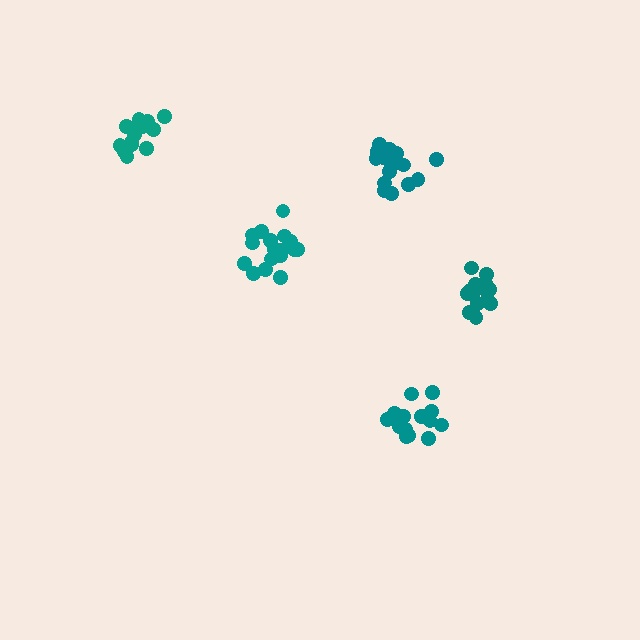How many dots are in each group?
Group 1: 16 dots, Group 2: 17 dots, Group 3: 15 dots, Group 4: 14 dots, Group 5: 16 dots (78 total).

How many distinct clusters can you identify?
There are 5 distinct clusters.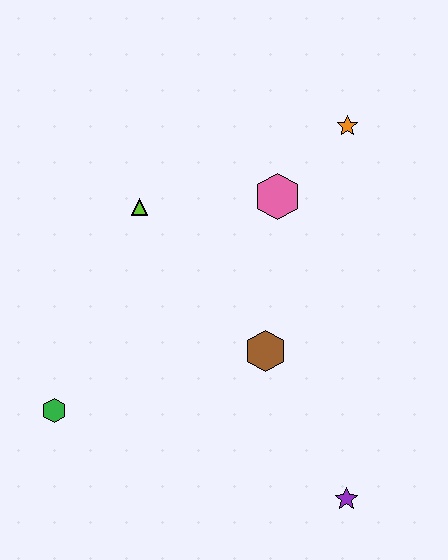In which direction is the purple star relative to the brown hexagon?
The purple star is below the brown hexagon.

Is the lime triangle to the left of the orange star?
Yes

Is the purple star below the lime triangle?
Yes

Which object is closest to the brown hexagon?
The pink hexagon is closest to the brown hexagon.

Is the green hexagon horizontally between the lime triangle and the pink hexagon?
No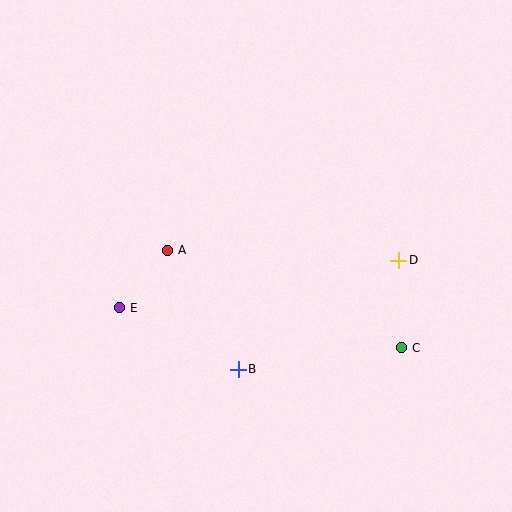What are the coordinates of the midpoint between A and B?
The midpoint between A and B is at (203, 310).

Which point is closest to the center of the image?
Point A at (167, 250) is closest to the center.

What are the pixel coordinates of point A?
Point A is at (167, 250).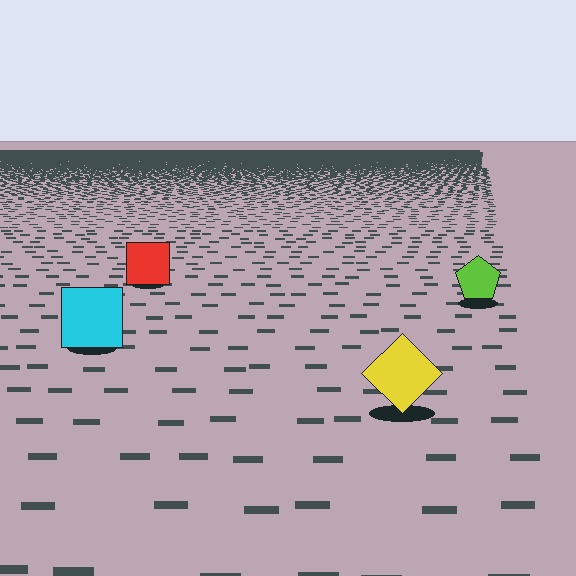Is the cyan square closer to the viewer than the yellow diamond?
No. The yellow diamond is closer — you can tell from the texture gradient: the ground texture is coarser near it.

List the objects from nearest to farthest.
From nearest to farthest: the yellow diamond, the cyan square, the lime pentagon, the red square.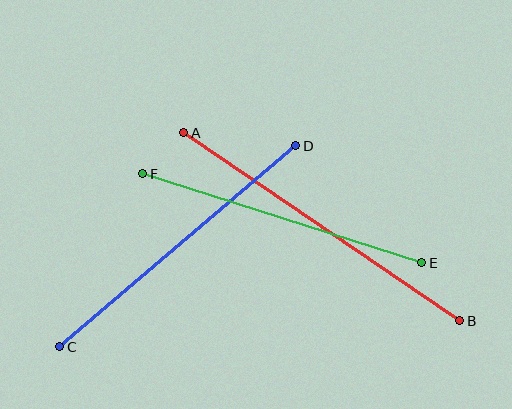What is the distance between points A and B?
The distance is approximately 334 pixels.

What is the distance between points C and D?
The distance is approximately 310 pixels.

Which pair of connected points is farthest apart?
Points A and B are farthest apart.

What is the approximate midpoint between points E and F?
The midpoint is at approximately (282, 218) pixels.